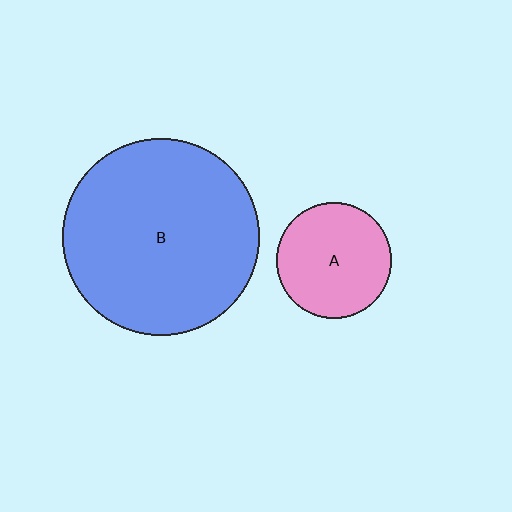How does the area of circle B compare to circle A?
Approximately 2.9 times.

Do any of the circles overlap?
No, none of the circles overlap.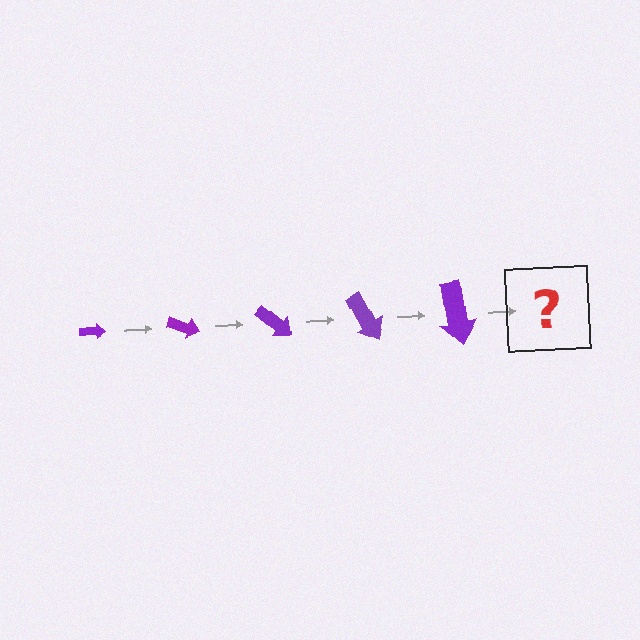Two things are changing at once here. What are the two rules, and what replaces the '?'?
The two rules are that the arrow grows larger each step and it rotates 20 degrees each step. The '?' should be an arrow, larger than the previous one and rotated 100 degrees from the start.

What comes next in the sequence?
The next element should be an arrow, larger than the previous one and rotated 100 degrees from the start.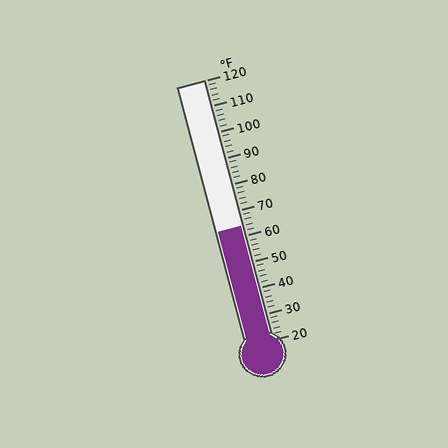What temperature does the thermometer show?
The thermometer shows approximately 64°F.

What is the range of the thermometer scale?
The thermometer scale ranges from 20°F to 120°F.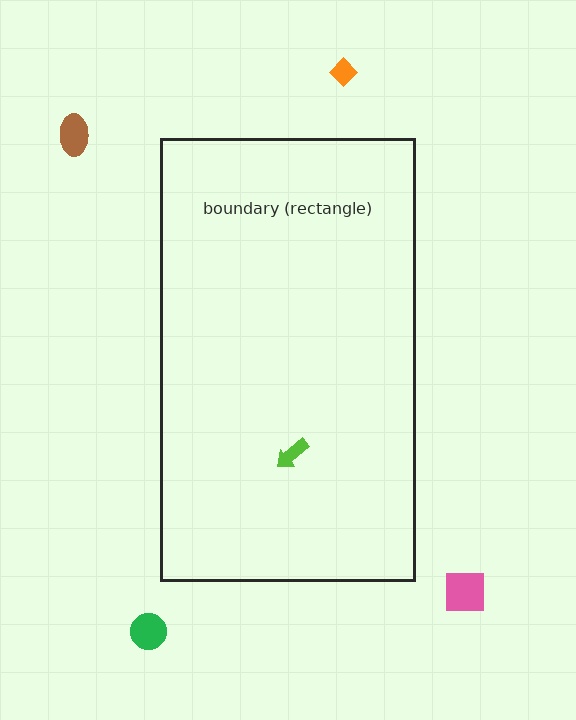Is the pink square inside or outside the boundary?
Outside.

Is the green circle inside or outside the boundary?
Outside.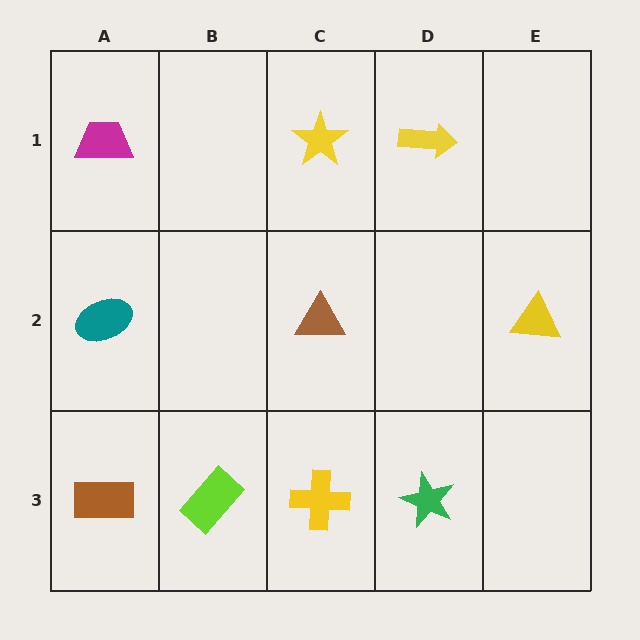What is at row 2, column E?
A yellow triangle.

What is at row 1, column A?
A magenta trapezoid.